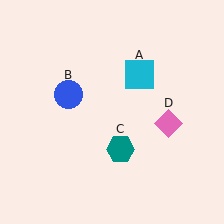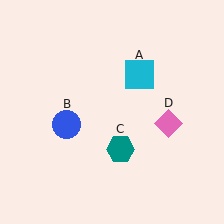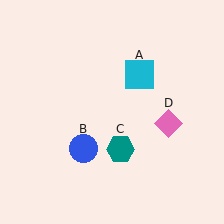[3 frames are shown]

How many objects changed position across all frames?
1 object changed position: blue circle (object B).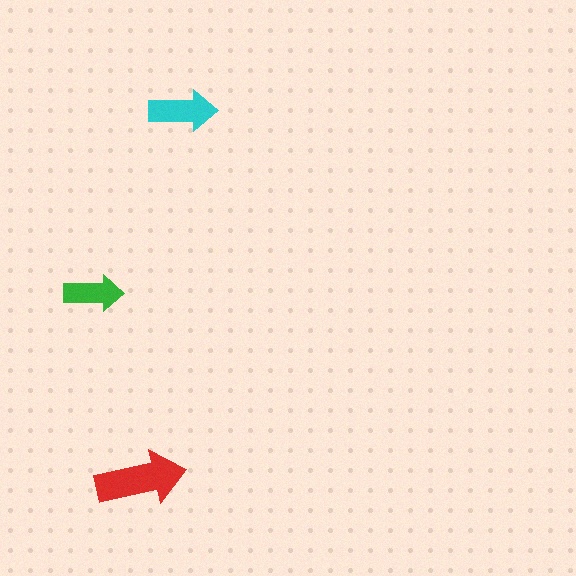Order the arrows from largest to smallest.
the red one, the cyan one, the green one.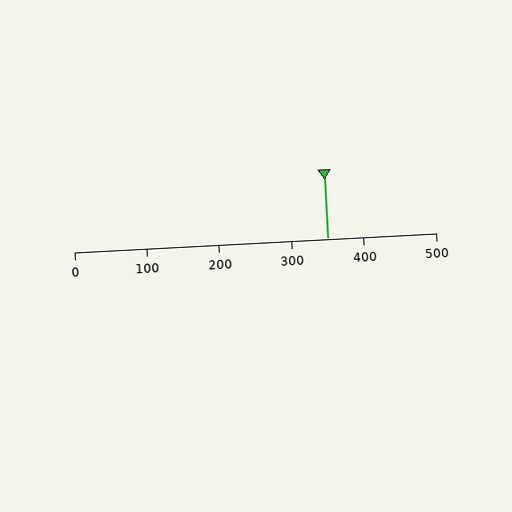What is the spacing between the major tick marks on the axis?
The major ticks are spaced 100 apart.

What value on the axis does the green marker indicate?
The marker indicates approximately 350.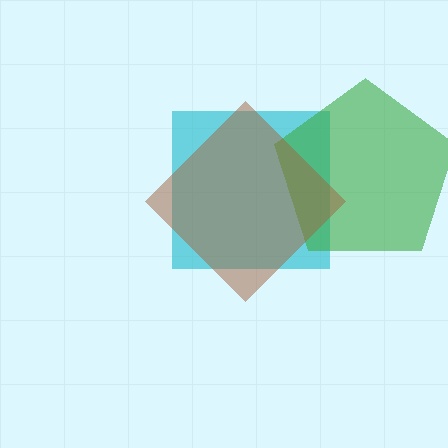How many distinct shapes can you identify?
There are 3 distinct shapes: a cyan square, a green pentagon, a brown diamond.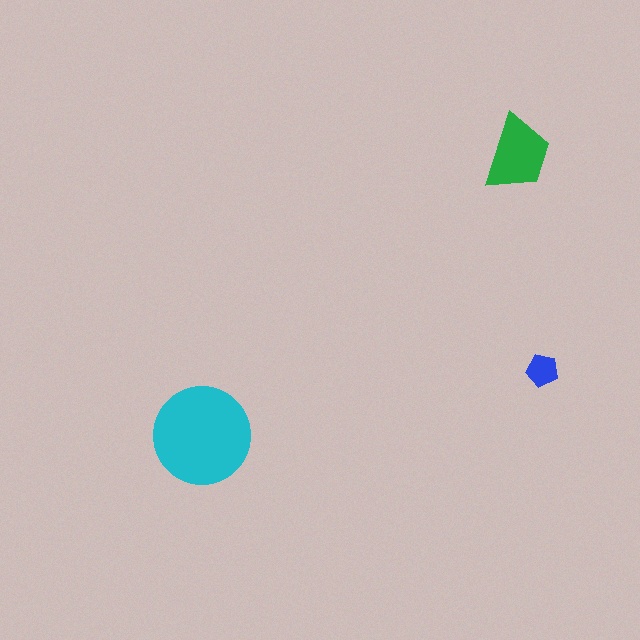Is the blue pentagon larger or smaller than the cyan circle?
Smaller.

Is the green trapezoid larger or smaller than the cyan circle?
Smaller.